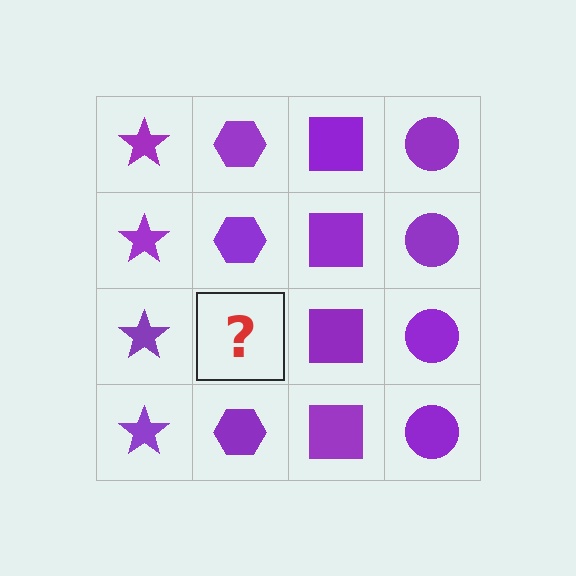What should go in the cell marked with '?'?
The missing cell should contain a purple hexagon.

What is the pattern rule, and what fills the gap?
The rule is that each column has a consistent shape. The gap should be filled with a purple hexagon.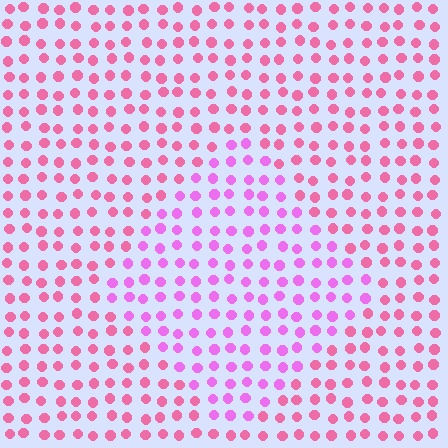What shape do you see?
I see a diamond.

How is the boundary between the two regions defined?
The boundary is defined purely by a slight shift in hue (about 34 degrees). Spacing, size, and orientation are identical on both sides.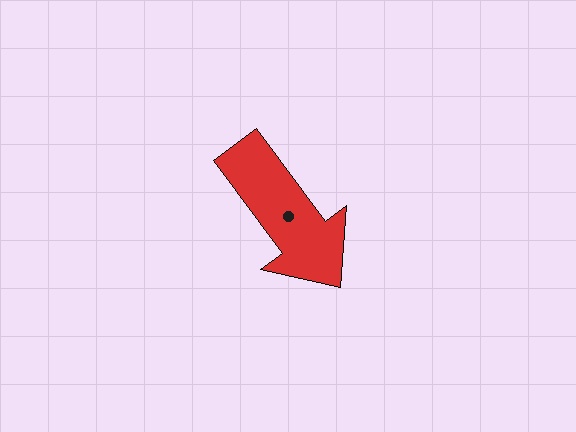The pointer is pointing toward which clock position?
Roughly 5 o'clock.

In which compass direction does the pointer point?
Southeast.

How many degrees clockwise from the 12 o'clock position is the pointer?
Approximately 144 degrees.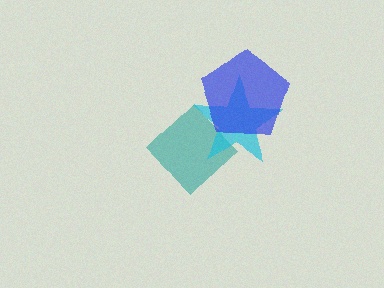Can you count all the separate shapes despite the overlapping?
Yes, there are 3 separate shapes.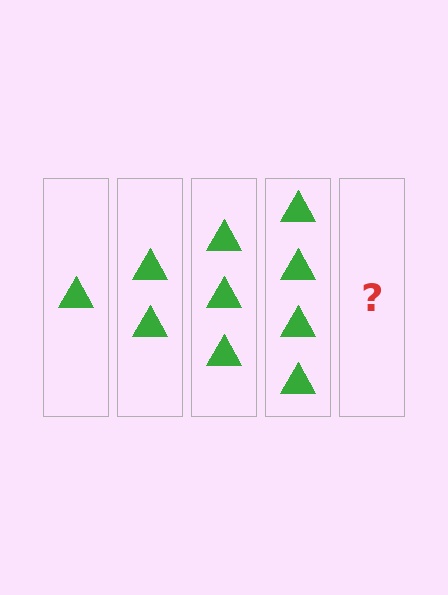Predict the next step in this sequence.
The next step is 5 triangles.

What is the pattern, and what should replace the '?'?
The pattern is that each step adds one more triangle. The '?' should be 5 triangles.